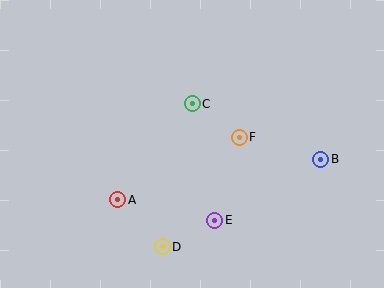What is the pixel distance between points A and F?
The distance between A and F is 137 pixels.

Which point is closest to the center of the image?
Point C at (192, 104) is closest to the center.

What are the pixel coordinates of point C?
Point C is at (192, 104).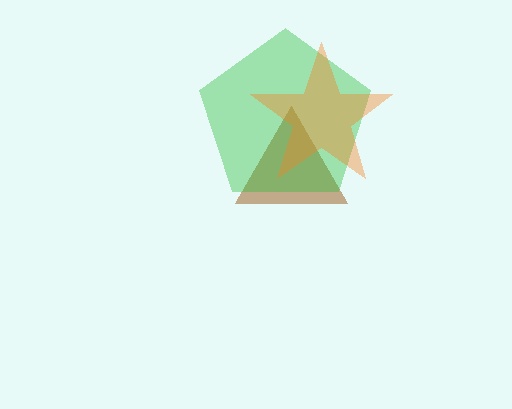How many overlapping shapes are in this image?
There are 3 overlapping shapes in the image.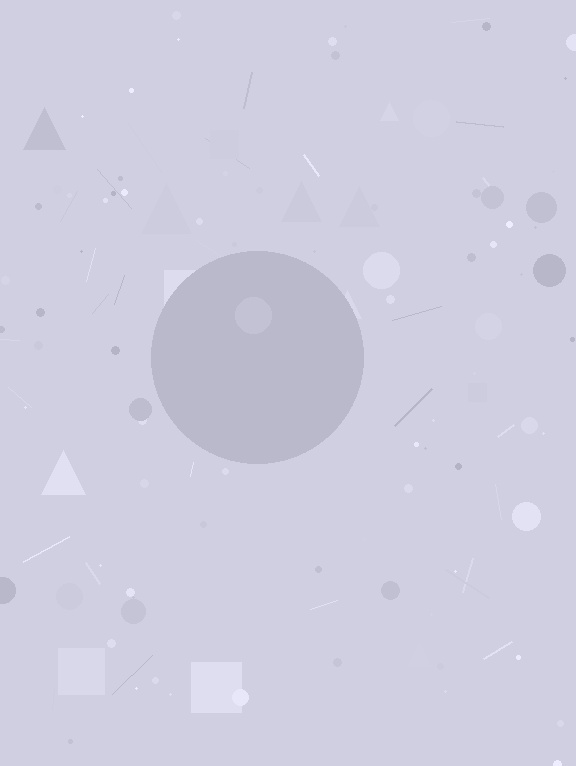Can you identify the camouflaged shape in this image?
The camouflaged shape is a circle.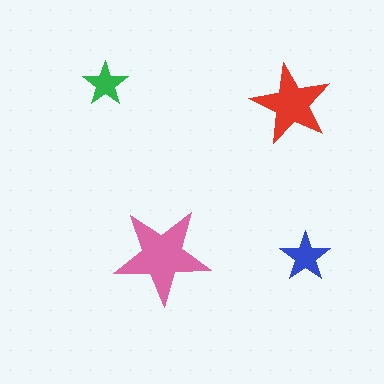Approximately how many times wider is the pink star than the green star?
About 2 times wider.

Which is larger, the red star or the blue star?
The red one.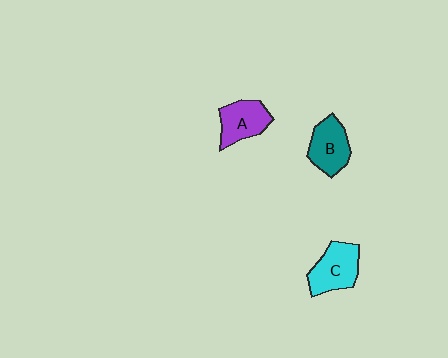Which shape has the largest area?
Shape C (cyan).